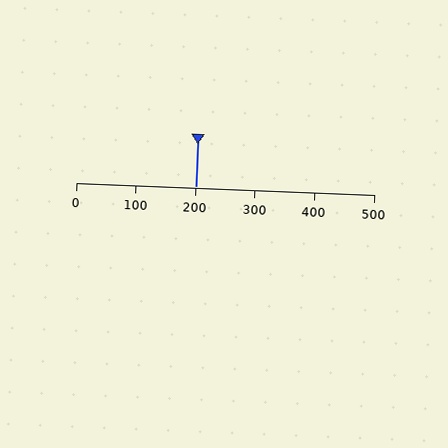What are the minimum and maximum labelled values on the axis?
The axis runs from 0 to 500.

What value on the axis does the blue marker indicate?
The marker indicates approximately 200.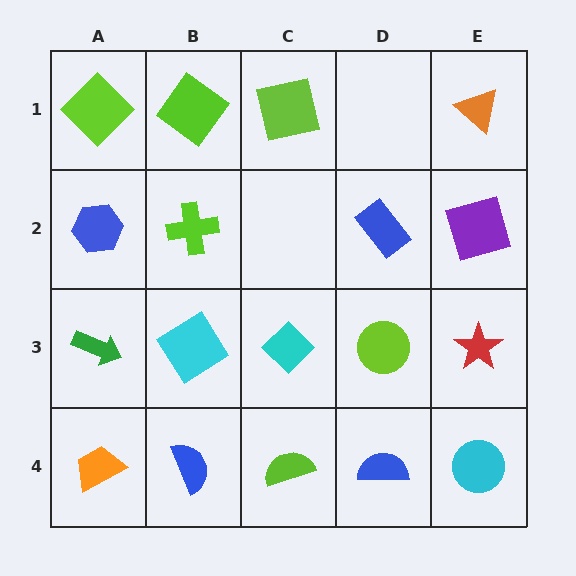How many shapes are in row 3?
5 shapes.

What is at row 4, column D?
A blue semicircle.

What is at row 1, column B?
A lime diamond.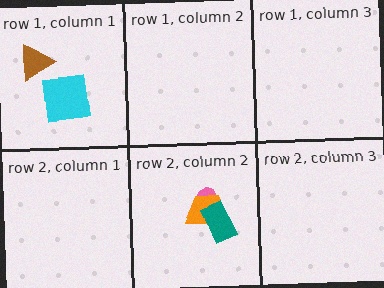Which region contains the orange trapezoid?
The row 2, column 2 region.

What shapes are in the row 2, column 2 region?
The pink ellipse, the orange trapezoid, the teal rectangle.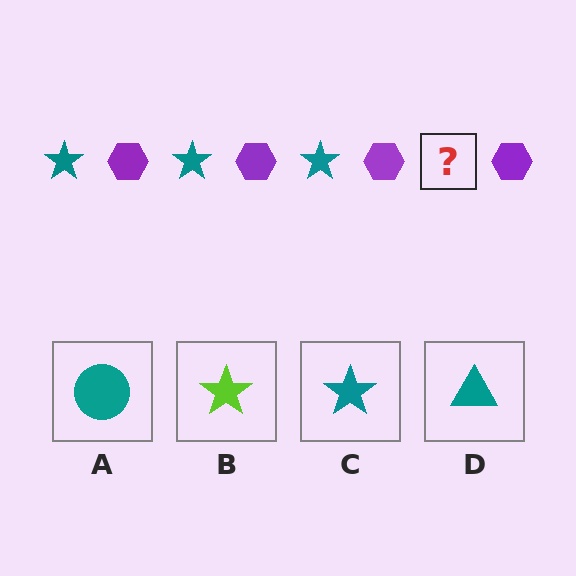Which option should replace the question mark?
Option C.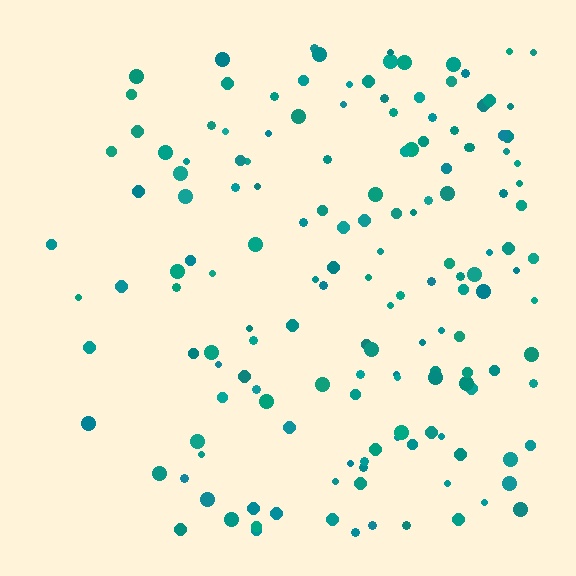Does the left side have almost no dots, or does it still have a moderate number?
Still a moderate number, just noticeably fewer than the right.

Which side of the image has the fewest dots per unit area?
The left.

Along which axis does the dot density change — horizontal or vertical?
Horizontal.